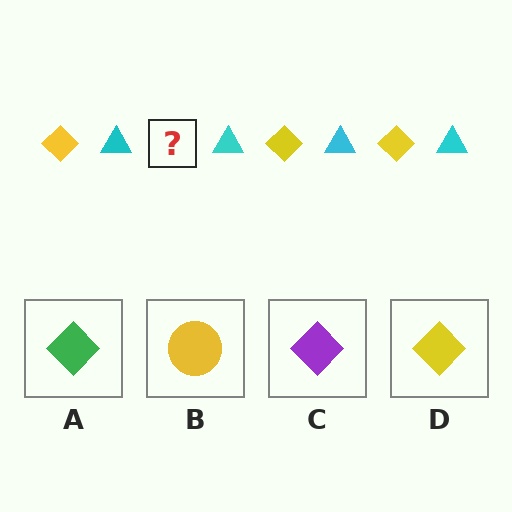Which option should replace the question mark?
Option D.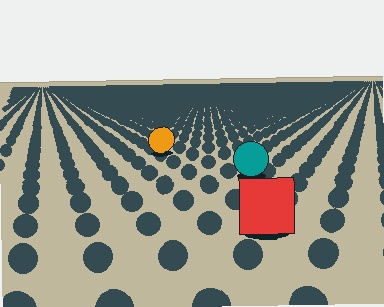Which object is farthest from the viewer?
The orange circle is farthest from the viewer. It appears smaller and the ground texture around it is denser.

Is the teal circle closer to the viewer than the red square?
No. The red square is closer — you can tell from the texture gradient: the ground texture is coarser near it.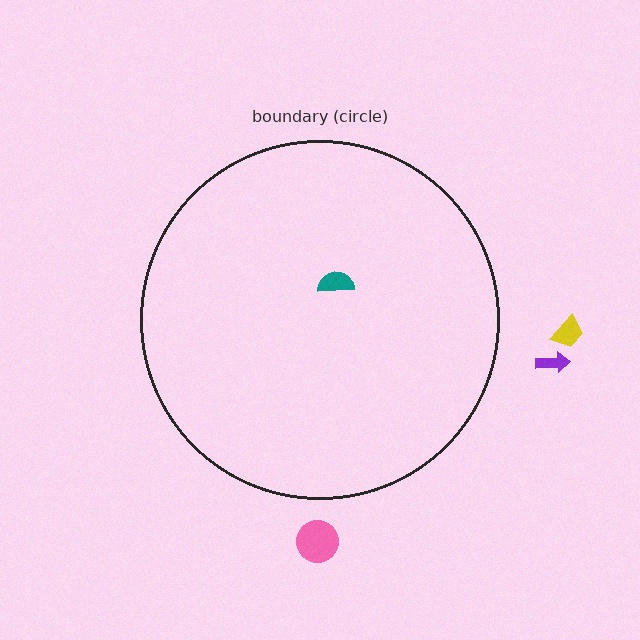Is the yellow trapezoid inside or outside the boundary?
Outside.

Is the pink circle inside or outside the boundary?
Outside.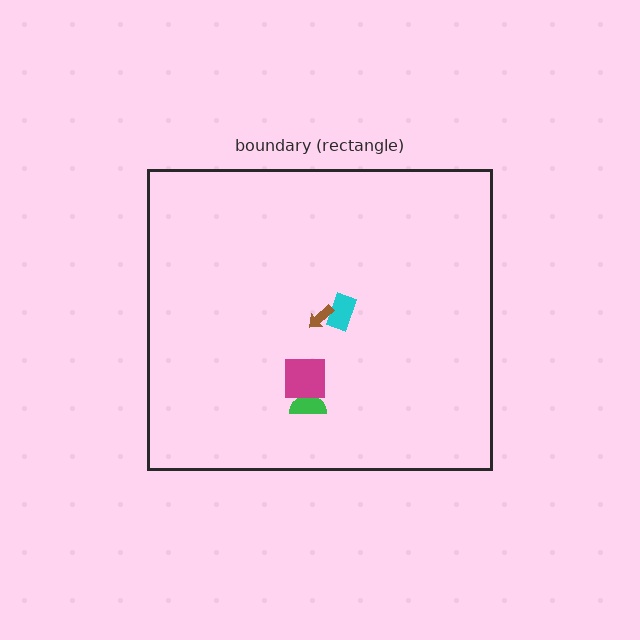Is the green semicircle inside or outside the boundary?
Inside.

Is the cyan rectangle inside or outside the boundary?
Inside.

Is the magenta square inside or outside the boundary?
Inside.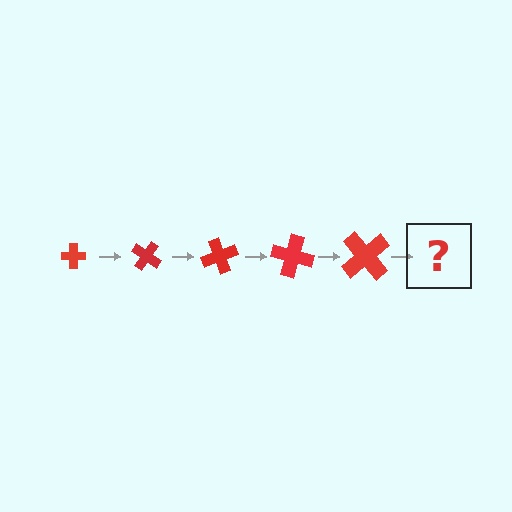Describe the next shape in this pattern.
It should be a cross, larger than the previous one and rotated 175 degrees from the start.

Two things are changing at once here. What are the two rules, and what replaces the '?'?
The two rules are that the cross grows larger each step and it rotates 35 degrees each step. The '?' should be a cross, larger than the previous one and rotated 175 degrees from the start.